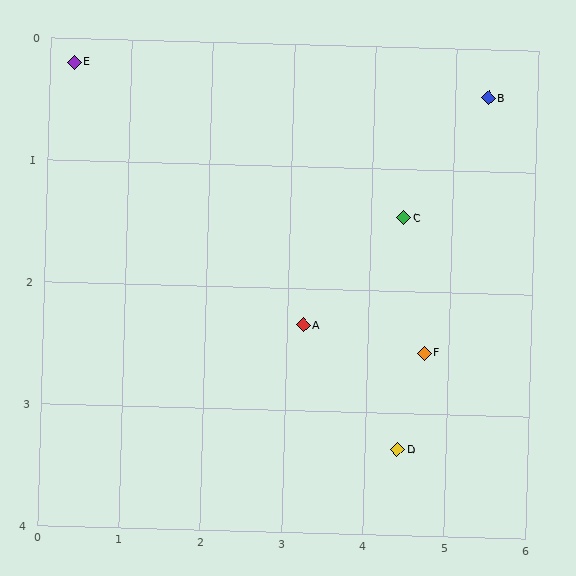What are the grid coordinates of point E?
Point E is at approximately (0.3, 0.2).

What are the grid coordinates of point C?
Point C is at approximately (4.4, 1.4).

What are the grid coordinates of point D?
Point D is at approximately (4.4, 3.3).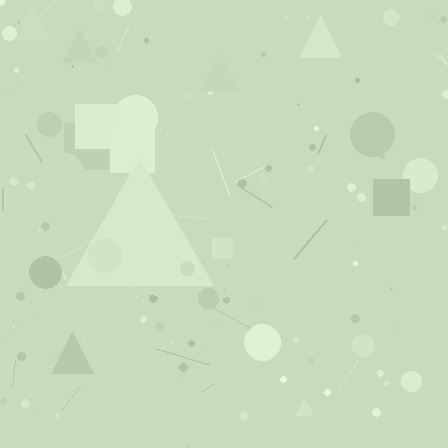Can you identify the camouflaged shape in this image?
The camouflaged shape is a triangle.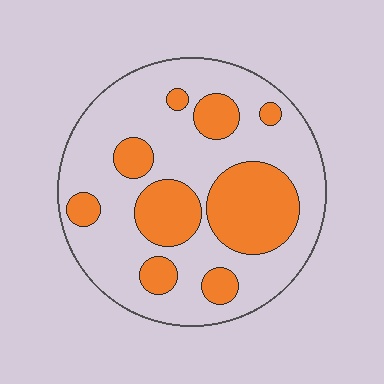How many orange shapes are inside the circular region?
9.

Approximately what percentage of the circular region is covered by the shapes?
Approximately 30%.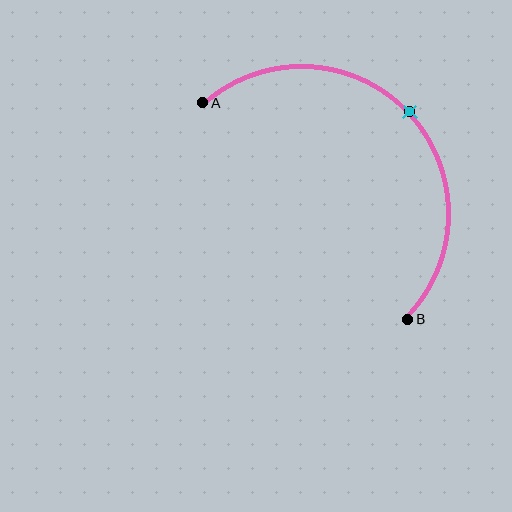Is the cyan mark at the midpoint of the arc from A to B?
Yes. The cyan mark lies on the arc at equal arc-length from both A and B — it is the arc midpoint.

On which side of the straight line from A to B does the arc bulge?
The arc bulges above and to the right of the straight line connecting A and B.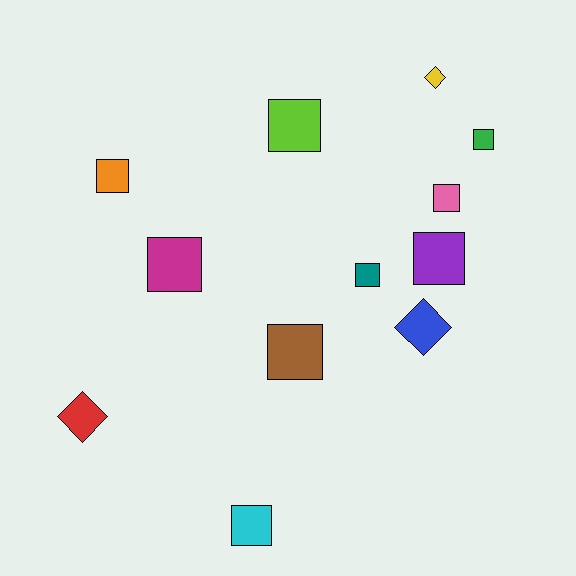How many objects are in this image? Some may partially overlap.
There are 12 objects.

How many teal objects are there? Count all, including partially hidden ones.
There is 1 teal object.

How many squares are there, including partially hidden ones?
There are 9 squares.